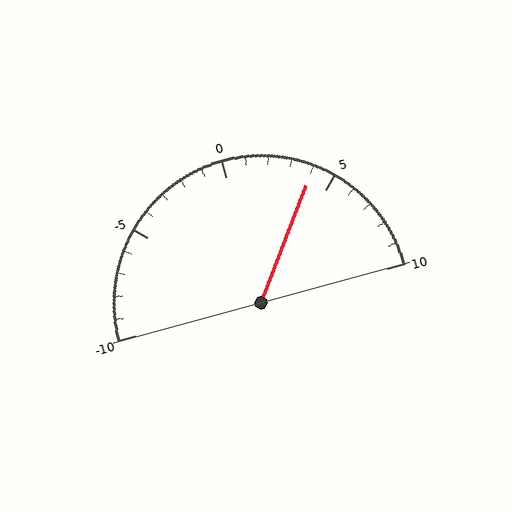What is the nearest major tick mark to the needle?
The nearest major tick mark is 5.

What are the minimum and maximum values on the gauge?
The gauge ranges from -10 to 10.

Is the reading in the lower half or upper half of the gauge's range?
The reading is in the upper half of the range (-10 to 10).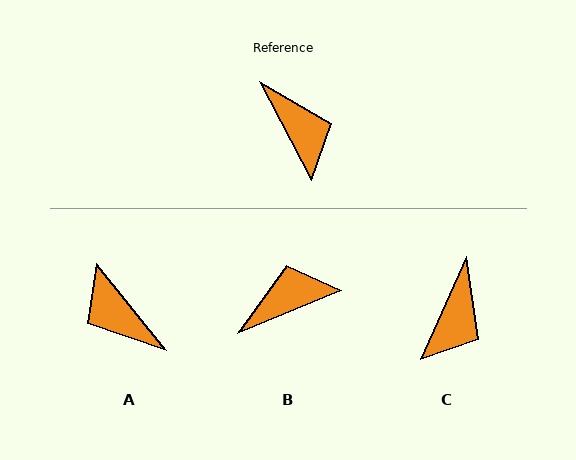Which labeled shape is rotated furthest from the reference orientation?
A, about 169 degrees away.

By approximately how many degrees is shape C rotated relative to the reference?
Approximately 52 degrees clockwise.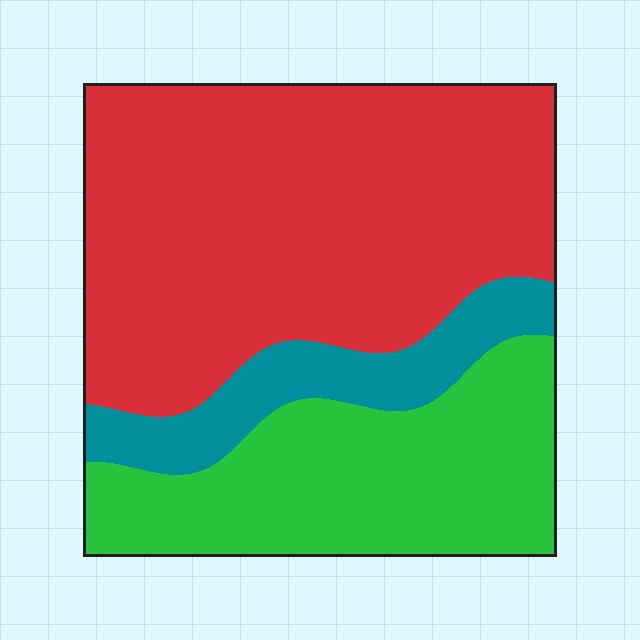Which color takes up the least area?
Teal, at roughly 15%.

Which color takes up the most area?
Red, at roughly 55%.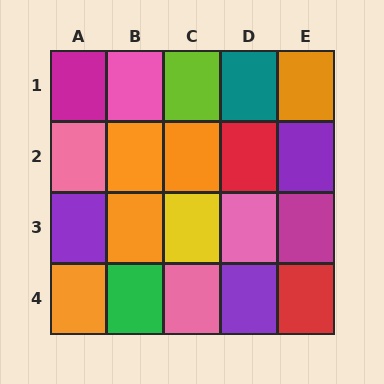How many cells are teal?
1 cell is teal.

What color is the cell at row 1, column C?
Lime.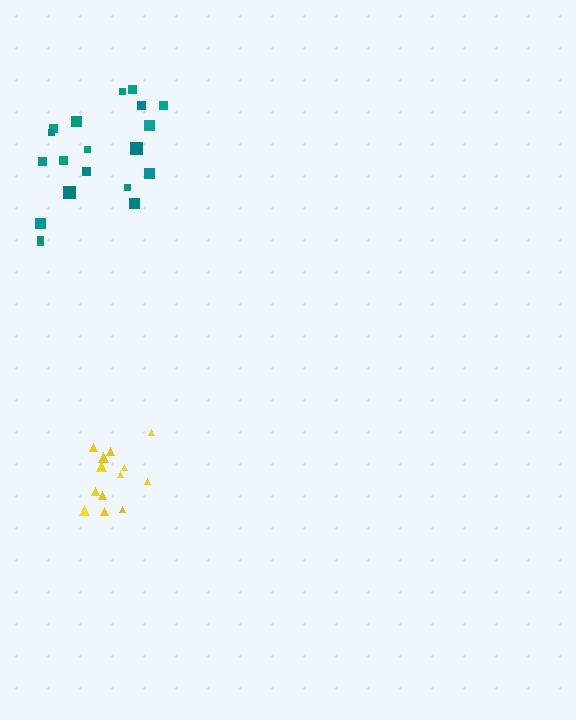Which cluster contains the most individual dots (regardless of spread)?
Teal (20).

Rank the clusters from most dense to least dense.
yellow, teal.